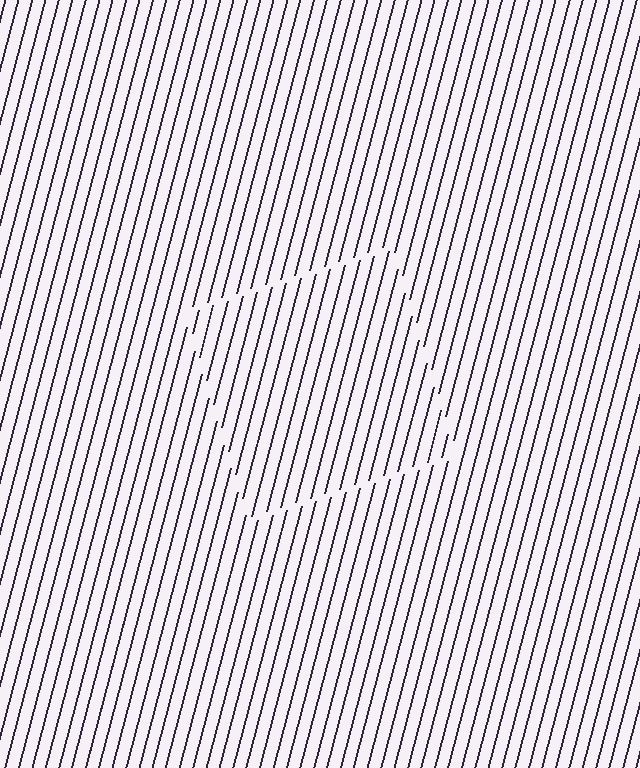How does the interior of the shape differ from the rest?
The interior of the shape contains the same grating, shifted by half a period — the contour is defined by the phase discontinuity where line-ends from the inner and outer gratings abut.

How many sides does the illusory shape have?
4 sides — the line-ends trace a square.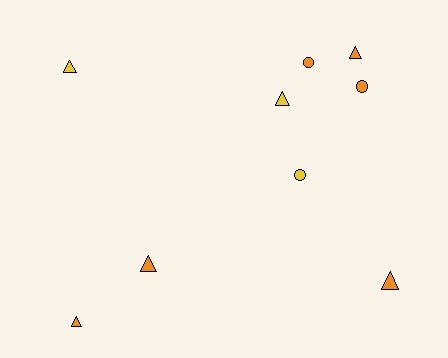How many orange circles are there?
There are 2 orange circles.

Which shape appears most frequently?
Triangle, with 6 objects.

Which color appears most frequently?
Orange, with 6 objects.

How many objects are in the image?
There are 9 objects.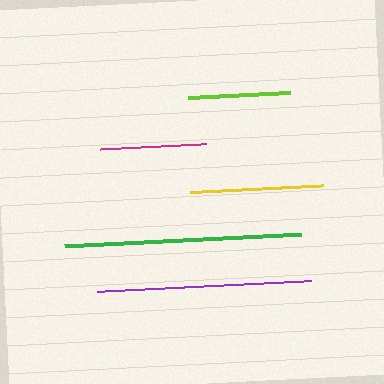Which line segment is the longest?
The green line is the longest at approximately 238 pixels.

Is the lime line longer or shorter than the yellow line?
The yellow line is longer than the lime line.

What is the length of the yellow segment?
The yellow segment is approximately 133 pixels long.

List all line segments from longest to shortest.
From longest to shortest: green, purple, yellow, magenta, lime.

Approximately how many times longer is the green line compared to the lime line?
The green line is approximately 2.3 times the length of the lime line.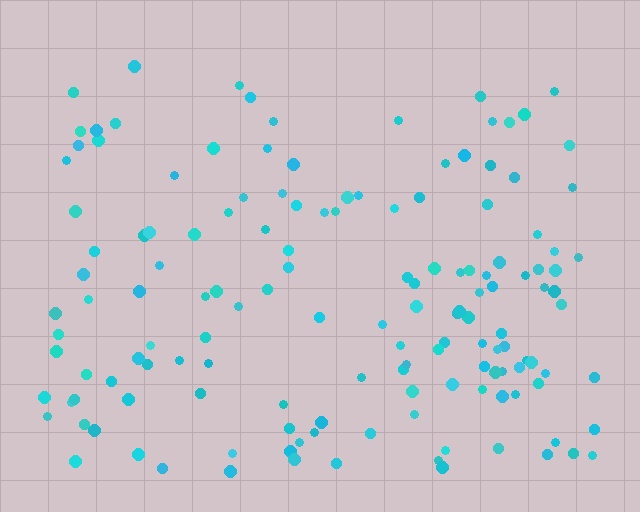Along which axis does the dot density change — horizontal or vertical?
Vertical.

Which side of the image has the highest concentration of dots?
The bottom.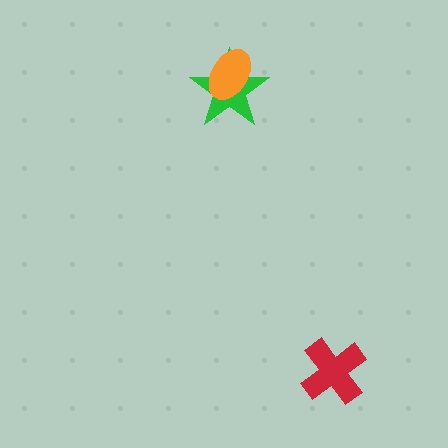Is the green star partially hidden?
Yes, it is partially covered by another shape.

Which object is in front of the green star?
The orange ellipse is in front of the green star.